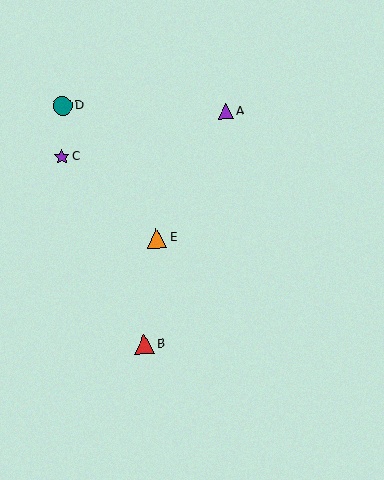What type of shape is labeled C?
Shape C is a purple star.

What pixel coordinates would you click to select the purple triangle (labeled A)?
Click at (226, 111) to select the purple triangle A.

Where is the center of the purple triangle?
The center of the purple triangle is at (226, 111).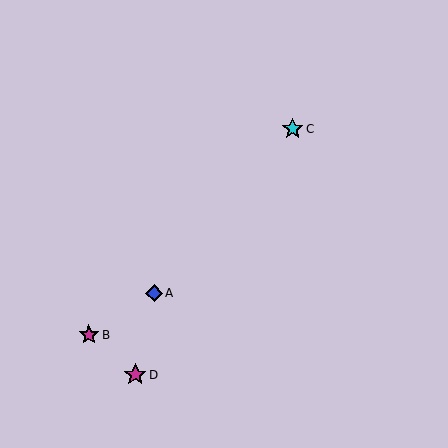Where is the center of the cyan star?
The center of the cyan star is at (293, 129).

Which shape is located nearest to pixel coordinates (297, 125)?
The cyan star (labeled C) at (293, 129) is nearest to that location.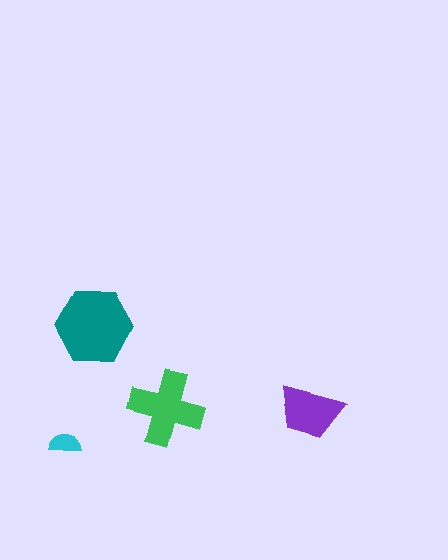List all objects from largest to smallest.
The teal hexagon, the green cross, the purple trapezoid, the cyan semicircle.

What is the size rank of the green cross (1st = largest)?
2nd.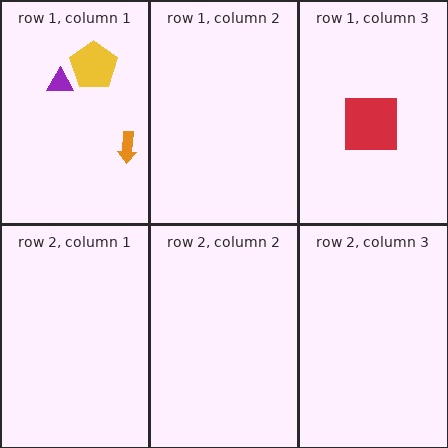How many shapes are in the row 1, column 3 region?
1.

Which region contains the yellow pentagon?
The row 1, column 1 region.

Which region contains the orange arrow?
The row 1, column 1 region.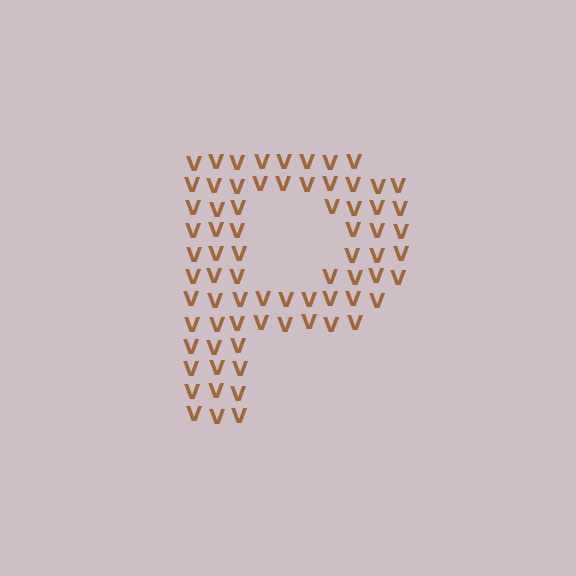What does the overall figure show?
The overall figure shows the letter P.